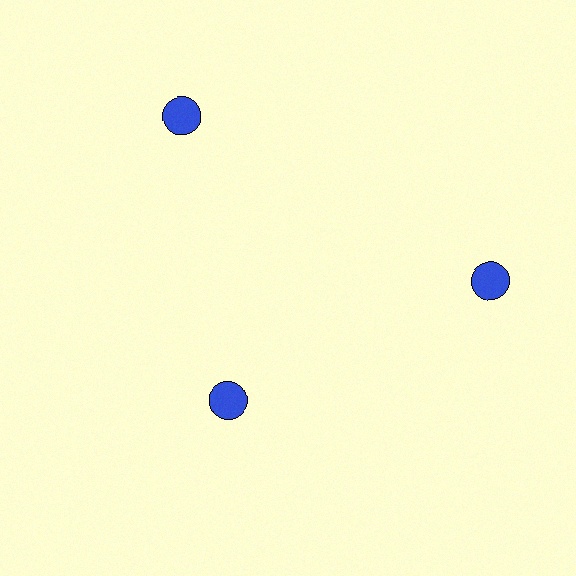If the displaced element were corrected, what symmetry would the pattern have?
It would have 3-fold rotational symmetry — the pattern would map onto itself every 120 degrees.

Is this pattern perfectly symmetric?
No. The 3 blue circles are arranged in a ring, but one element near the 7 o'clock position is pulled inward toward the center, breaking the 3-fold rotational symmetry.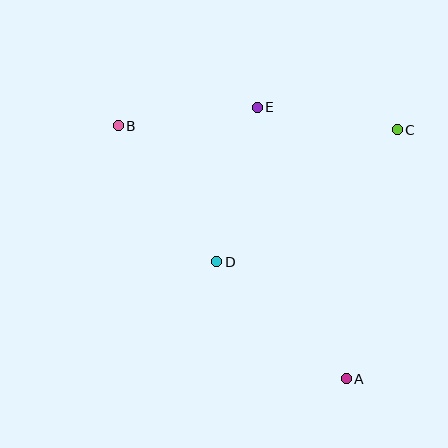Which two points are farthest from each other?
Points A and B are farthest from each other.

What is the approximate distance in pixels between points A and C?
The distance between A and C is approximately 254 pixels.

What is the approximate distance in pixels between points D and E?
The distance between D and E is approximately 160 pixels.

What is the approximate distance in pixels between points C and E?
The distance between C and E is approximately 142 pixels.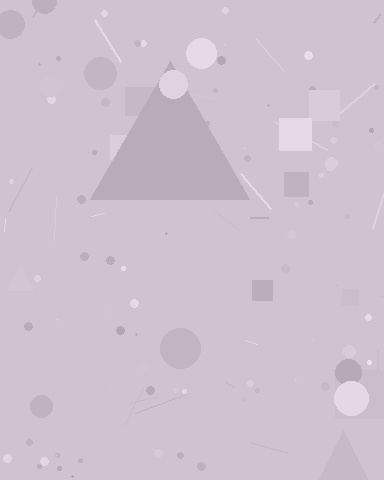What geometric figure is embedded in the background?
A triangle is embedded in the background.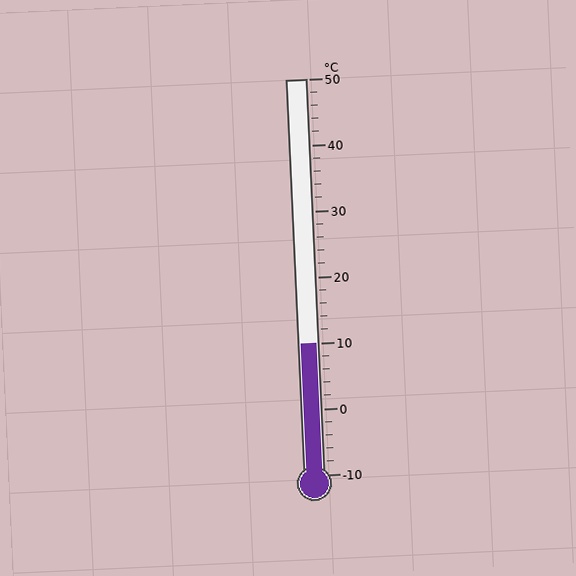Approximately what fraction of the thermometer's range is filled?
The thermometer is filled to approximately 35% of its range.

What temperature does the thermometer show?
The thermometer shows approximately 10°C.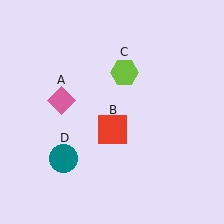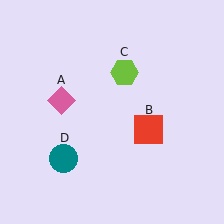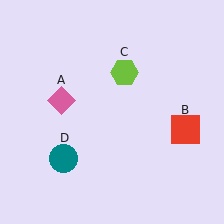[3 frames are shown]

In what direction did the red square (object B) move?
The red square (object B) moved right.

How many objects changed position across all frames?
1 object changed position: red square (object B).